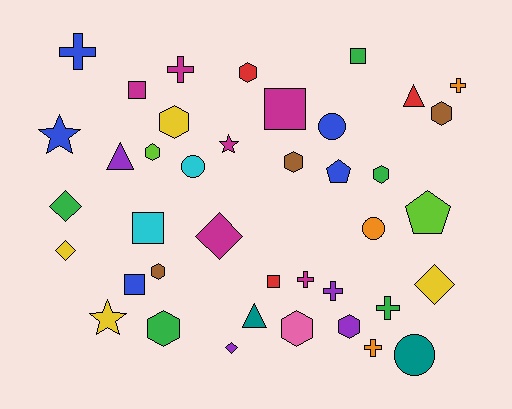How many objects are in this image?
There are 40 objects.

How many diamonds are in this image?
There are 5 diamonds.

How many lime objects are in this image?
There are 2 lime objects.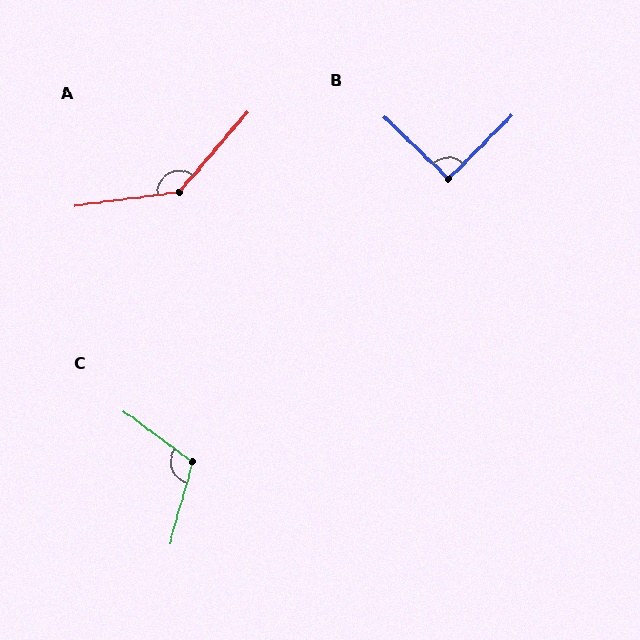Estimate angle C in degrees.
Approximately 111 degrees.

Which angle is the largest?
A, at approximately 139 degrees.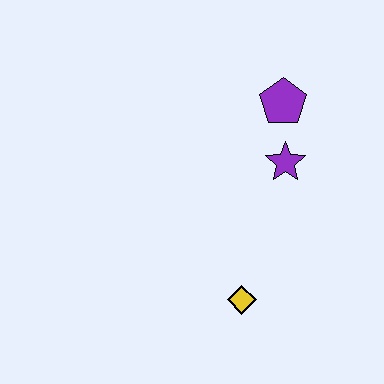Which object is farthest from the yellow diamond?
The purple pentagon is farthest from the yellow diamond.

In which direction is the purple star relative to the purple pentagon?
The purple star is below the purple pentagon.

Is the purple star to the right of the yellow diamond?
Yes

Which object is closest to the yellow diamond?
The purple star is closest to the yellow diamond.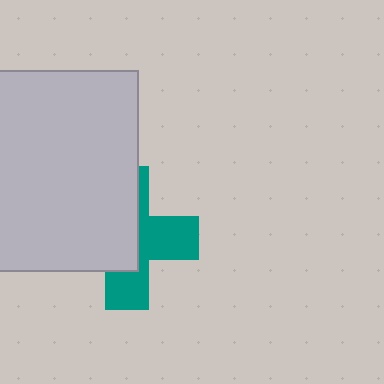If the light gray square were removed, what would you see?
You would see the complete teal cross.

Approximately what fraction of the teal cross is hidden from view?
Roughly 54% of the teal cross is hidden behind the light gray square.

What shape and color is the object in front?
The object in front is a light gray square.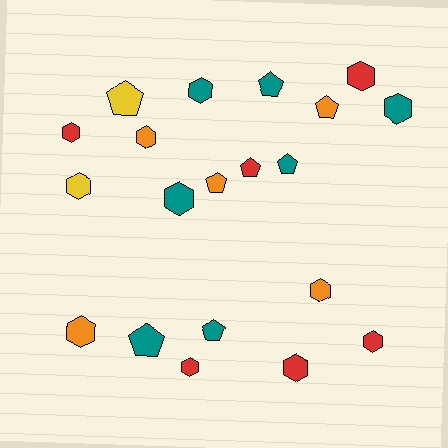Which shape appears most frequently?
Hexagon, with 12 objects.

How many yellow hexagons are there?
There is 1 yellow hexagon.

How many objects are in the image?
There are 20 objects.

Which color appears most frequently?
Teal, with 7 objects.